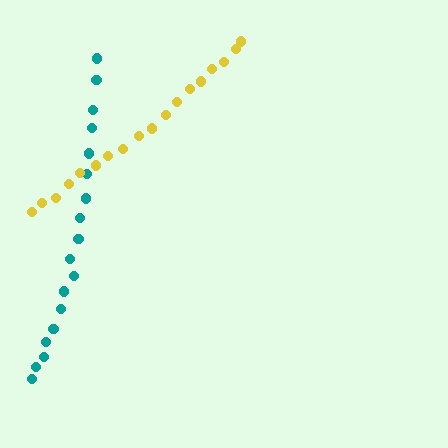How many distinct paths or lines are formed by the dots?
There are 2 distinct paths.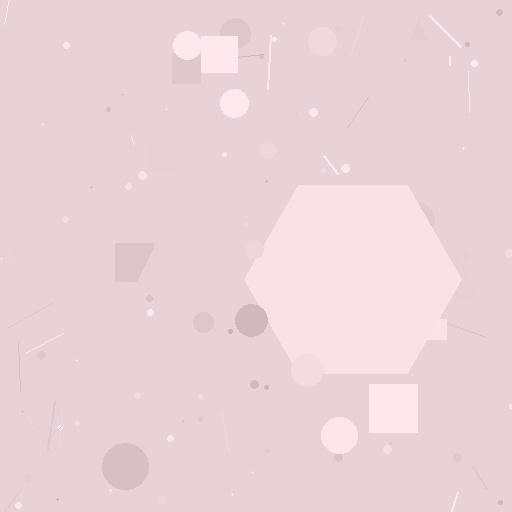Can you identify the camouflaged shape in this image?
The camouflaged shape is a hexagon.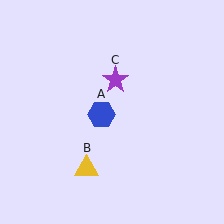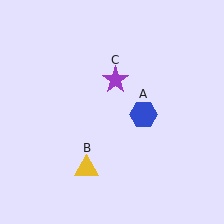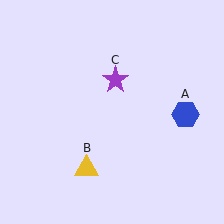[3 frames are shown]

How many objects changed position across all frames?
1 object changed position: blue hexagon (object A).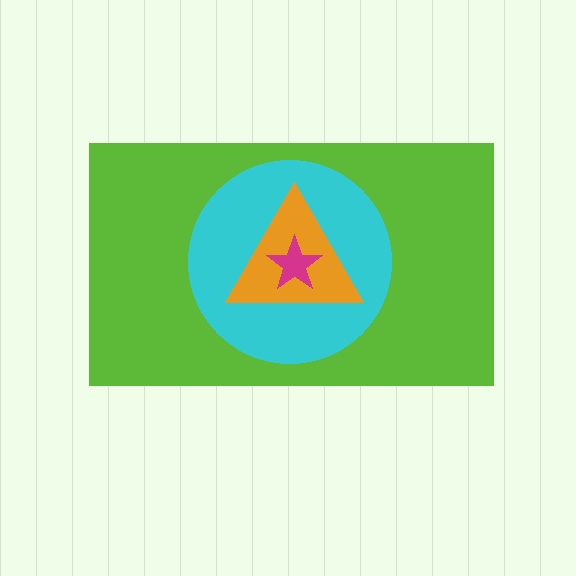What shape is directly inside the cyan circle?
The orange triangle.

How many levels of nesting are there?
4.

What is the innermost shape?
The magenta star.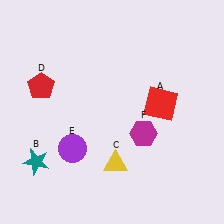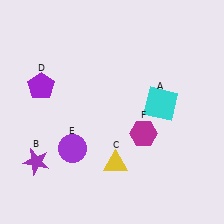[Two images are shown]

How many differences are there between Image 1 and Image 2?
There are 3 differences between the two images.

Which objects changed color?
A changed from red to cyan. B changed from teal to purple. D changed from red to purple.